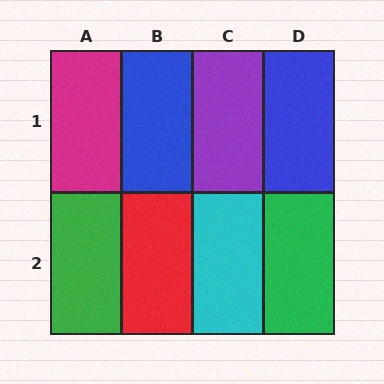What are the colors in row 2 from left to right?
Green, red, cyan, green.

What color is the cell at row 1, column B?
Blue.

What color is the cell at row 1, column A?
Magenta.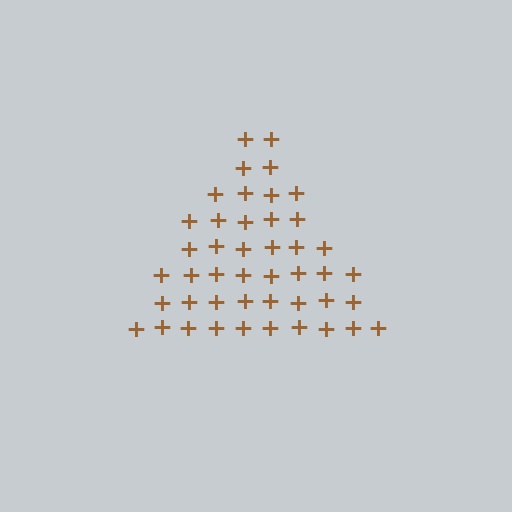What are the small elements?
The small elements are plus signs.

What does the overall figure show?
The overall figure shows a triangle.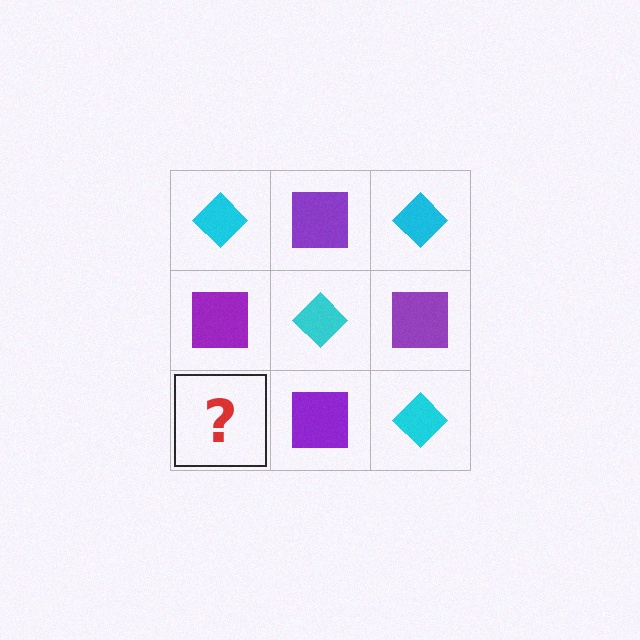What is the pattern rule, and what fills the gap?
The rule is that it alternates cyan diamond and purple square in a checkerboard pattern. The gap should be filled with a cyan diamond.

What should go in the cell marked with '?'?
The missing cell should contain a cyan diamond.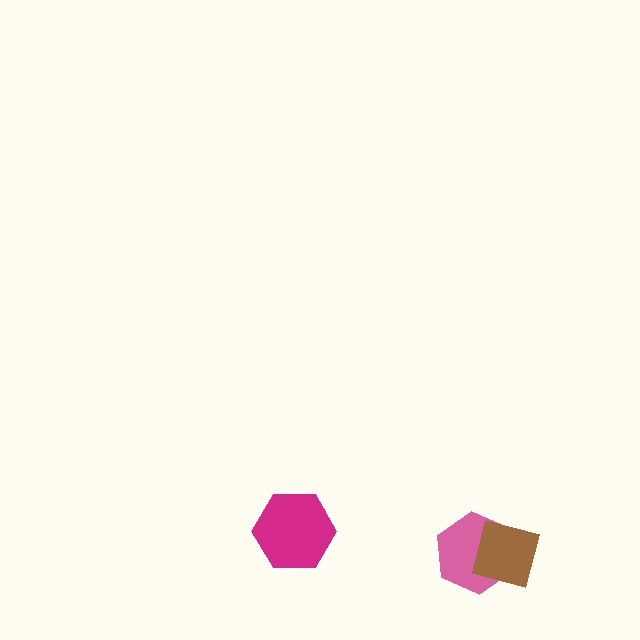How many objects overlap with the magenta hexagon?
0 objects overlap with the magenta hexagon.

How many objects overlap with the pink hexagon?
1 object overlaps with the pink hexagon.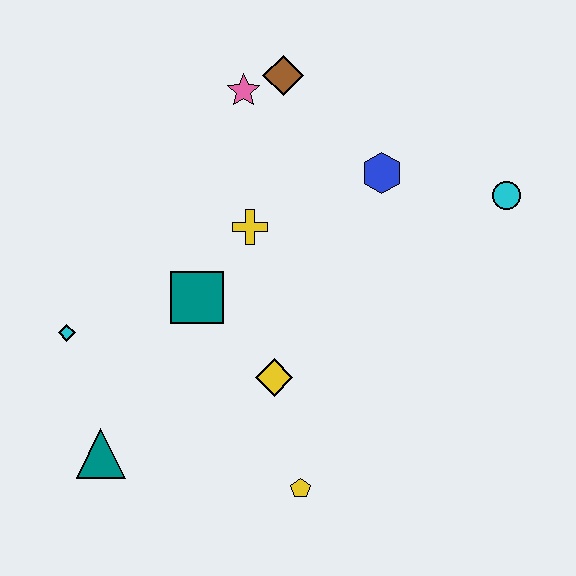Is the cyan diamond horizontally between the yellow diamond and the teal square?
No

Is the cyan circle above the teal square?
Yes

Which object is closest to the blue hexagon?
The cyan circle is closest to the blue hexagon.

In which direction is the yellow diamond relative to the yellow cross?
The yellow diamond is below the yellow cross.